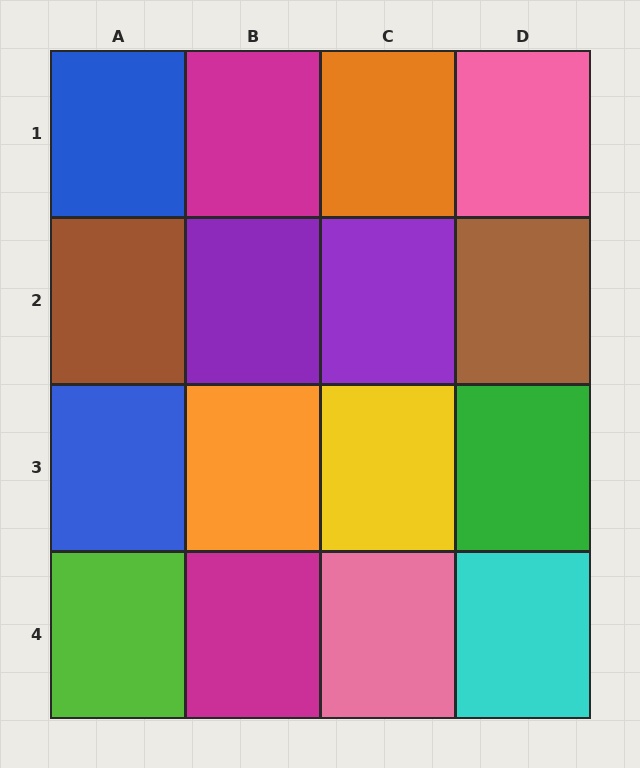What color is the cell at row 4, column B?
Magenta.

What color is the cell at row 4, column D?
Cyan.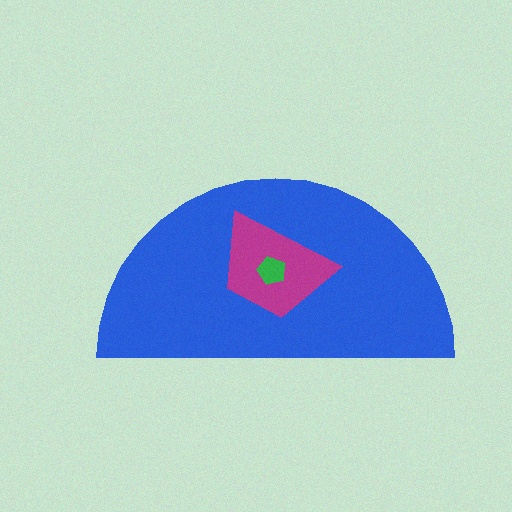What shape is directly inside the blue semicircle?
The magenta trapezoid.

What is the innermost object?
The green pentagon.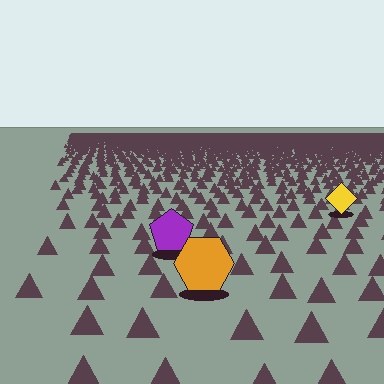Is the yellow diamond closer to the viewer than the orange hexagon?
No. The orange hexagon is closer — you can tell from the texture gradient: the ground texture is coarser near it.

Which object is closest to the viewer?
The orange hexagon is closest. The texture marks near it are larger and more spread out.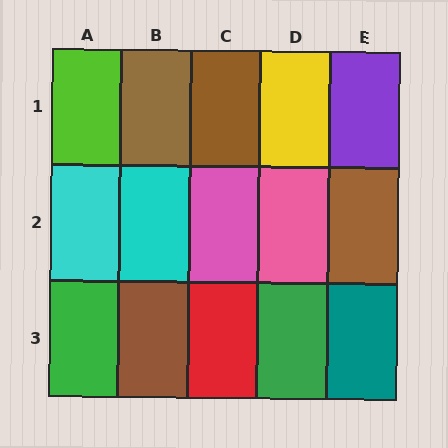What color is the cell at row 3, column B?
Brown.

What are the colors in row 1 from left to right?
Lime, brown, brown, yellow, purple.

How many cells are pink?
2 cells are pink.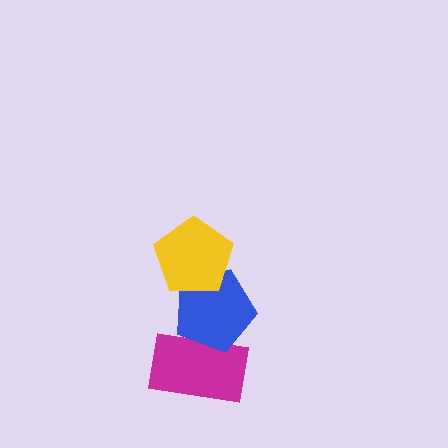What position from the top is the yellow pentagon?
The yellow pentagon is 1st from the top.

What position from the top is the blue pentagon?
The blue pentagon is 2nd from the top.